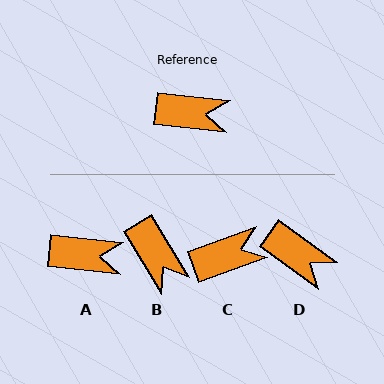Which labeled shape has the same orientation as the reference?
A.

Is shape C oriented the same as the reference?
No, it is off by about 26 degrees.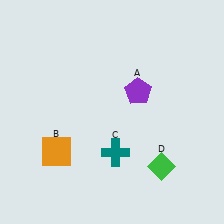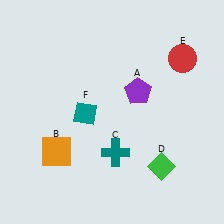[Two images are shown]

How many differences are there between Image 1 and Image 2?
There are 2 differences between the two images.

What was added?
A red circle (E), a teal diamond (F) were added in Image 2.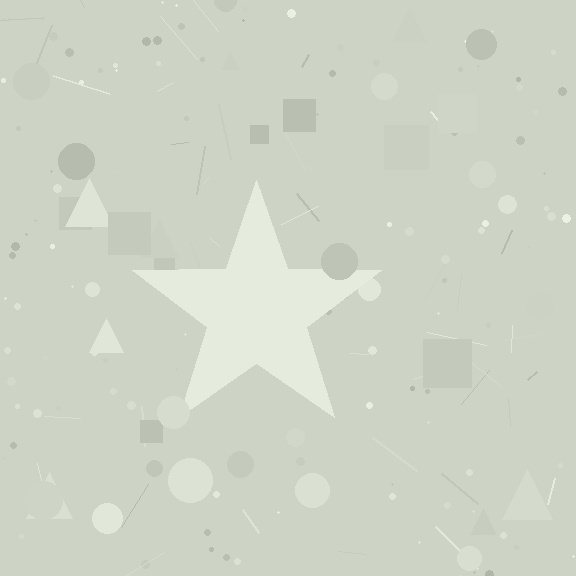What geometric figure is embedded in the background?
A star is embedded in the background.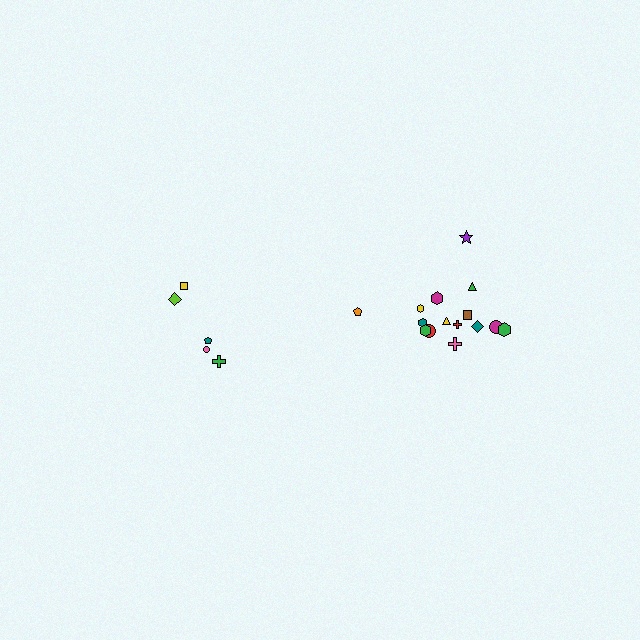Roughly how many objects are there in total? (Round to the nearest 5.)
Roughly 20 objects in total.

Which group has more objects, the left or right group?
The right group.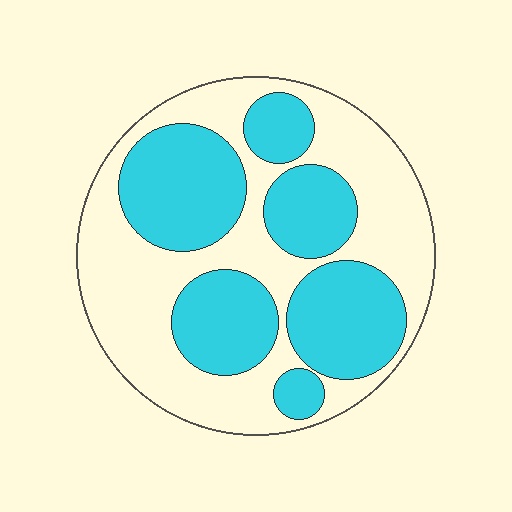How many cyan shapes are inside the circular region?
6.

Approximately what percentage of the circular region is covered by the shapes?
Approximately 45%.